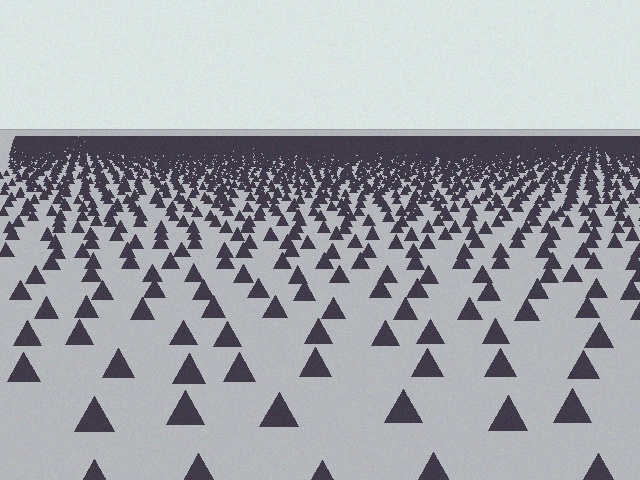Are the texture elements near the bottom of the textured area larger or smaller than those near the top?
Larger. Near the bottom, elements are closer to the viewer and appear at a bigger on-screen size.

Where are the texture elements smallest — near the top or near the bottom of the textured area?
Near the top.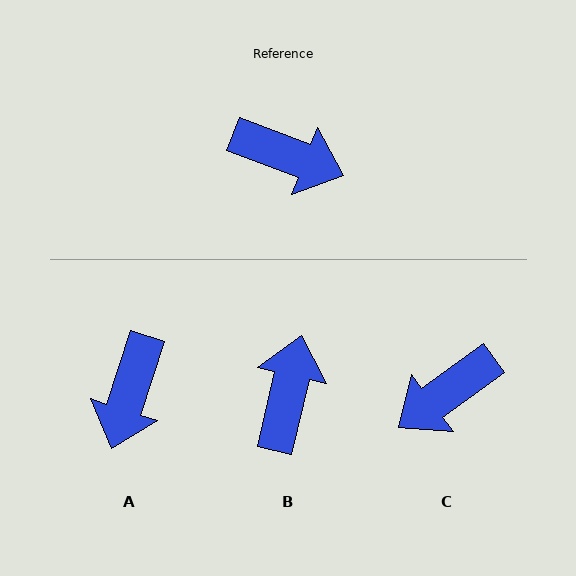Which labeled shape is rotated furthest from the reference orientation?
C, about 123 degrees away.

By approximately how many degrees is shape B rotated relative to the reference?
Approximately 98 degrees counter-clockwise.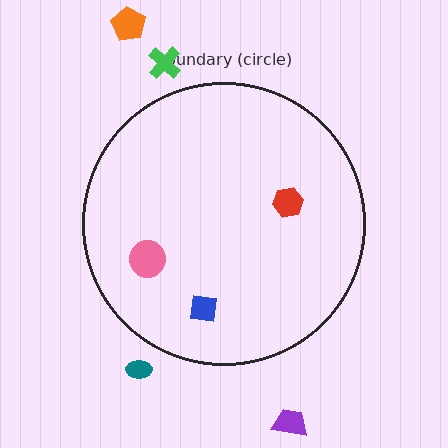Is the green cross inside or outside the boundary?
Outside.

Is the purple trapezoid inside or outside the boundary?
Outside.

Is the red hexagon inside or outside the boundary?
Inside.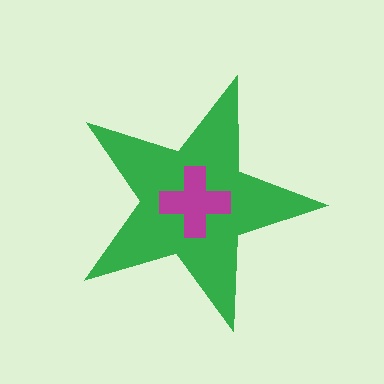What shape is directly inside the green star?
The magenta cross.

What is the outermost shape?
The green star.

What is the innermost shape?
The magenta cross.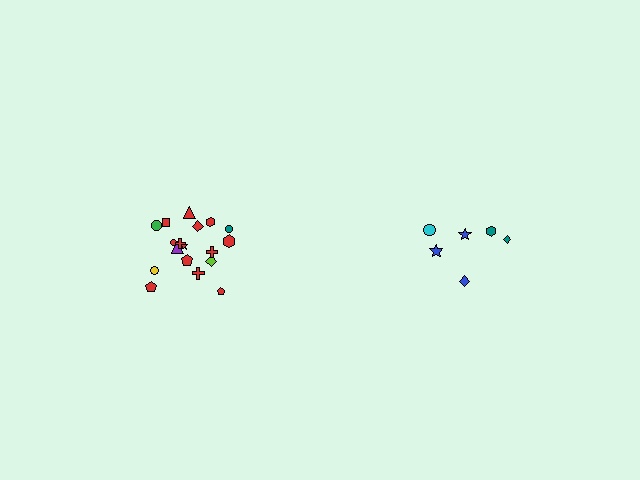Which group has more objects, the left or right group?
The left group.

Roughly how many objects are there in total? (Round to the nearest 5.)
Roughly 25 objects in total.